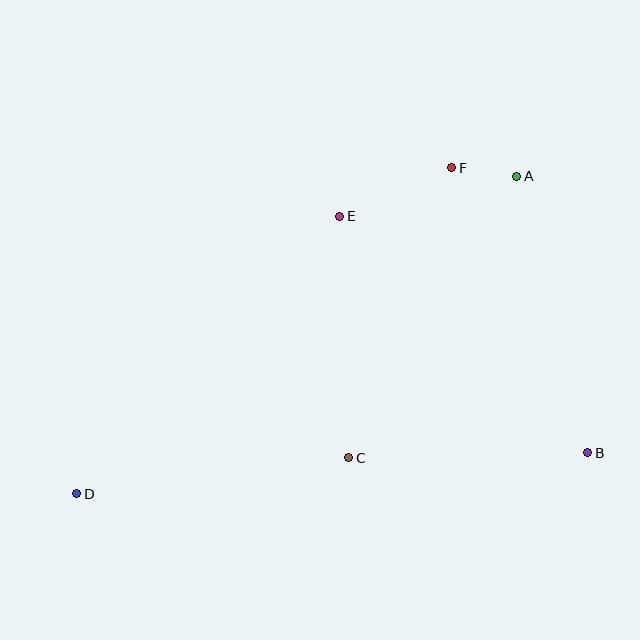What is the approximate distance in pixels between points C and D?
The distance between C and D is approximately 274 pixels.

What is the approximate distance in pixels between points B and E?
The distance between B and E is approximately 343 pixels.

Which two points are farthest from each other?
Points A and D are farthest from each other.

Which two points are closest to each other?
Points A and F are closest to each other.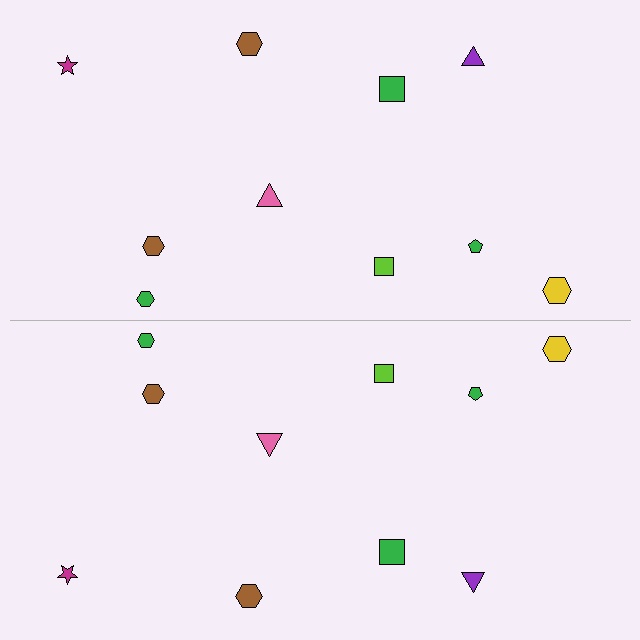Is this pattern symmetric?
Yes, this pattern has bilateral (reflection) symmetry.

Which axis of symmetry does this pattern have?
The pattern has a horizontal axis of symmetry running through the center of the image.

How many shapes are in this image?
There are 20 shapes in this image.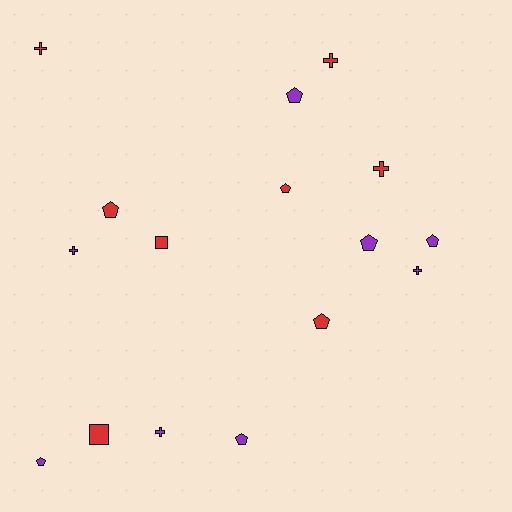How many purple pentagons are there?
There are 5 purple pentagons.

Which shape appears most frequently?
Pentagon, with 8 objects.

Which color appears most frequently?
Red, with 8 objects.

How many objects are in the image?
There are 16 objects.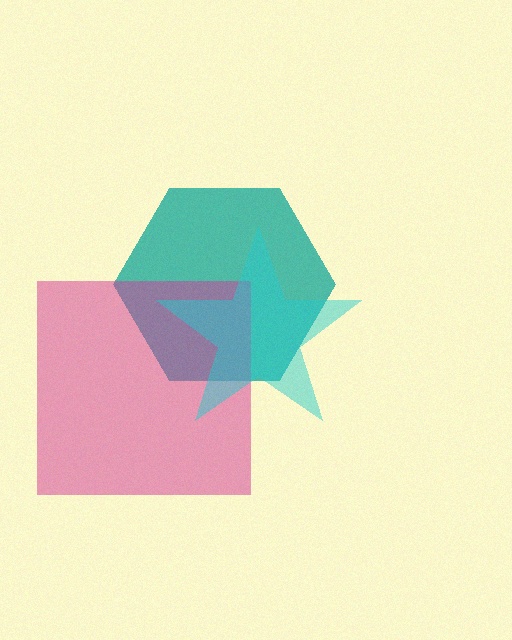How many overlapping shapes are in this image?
There are 3 overlapping shapes in the image.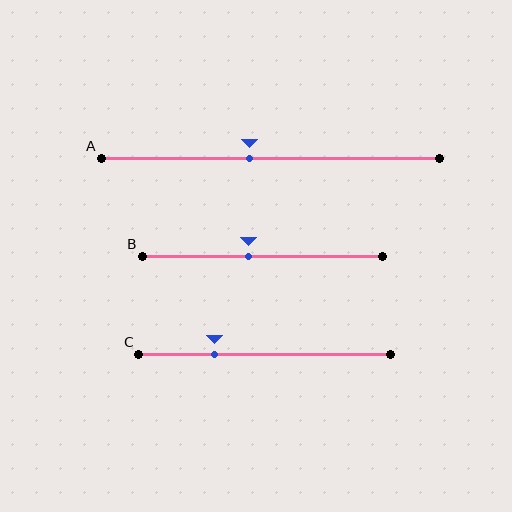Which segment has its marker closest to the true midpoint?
Segment B has its marker closest to the true midpoint.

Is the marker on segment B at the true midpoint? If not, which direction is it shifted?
No, the marker on segment B is shifted to the left by about 6% of the segment length.